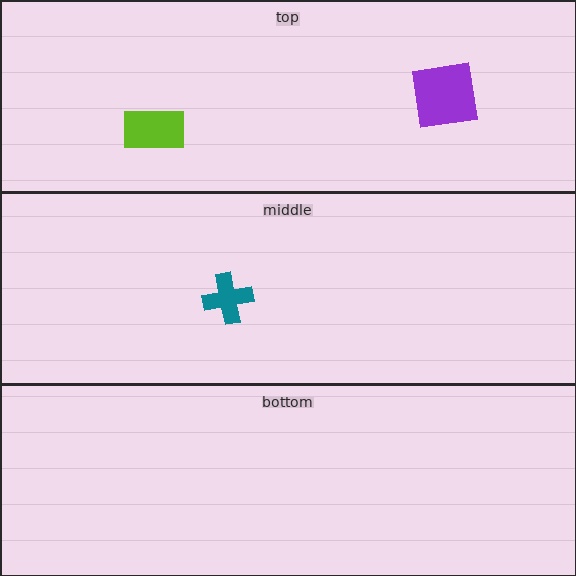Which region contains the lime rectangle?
The top region.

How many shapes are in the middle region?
1.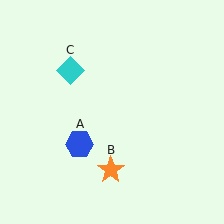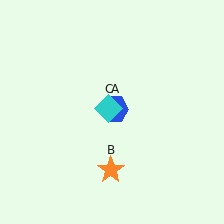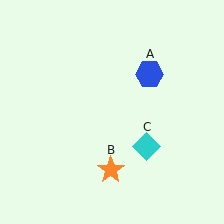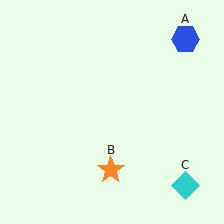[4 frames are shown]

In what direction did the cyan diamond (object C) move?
The cyan diamond (object C) moved down and to the right.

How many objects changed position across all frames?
2 objects changed position: blue hexagon (object A), cyan diamond (object C).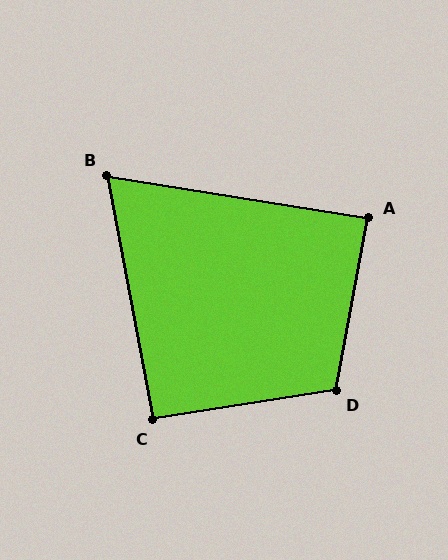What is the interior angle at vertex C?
Approximately 91 degrees (approximately right).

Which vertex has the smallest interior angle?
B, at approximately 70 degrees.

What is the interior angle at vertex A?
Approximately 89 degrees (approximately right).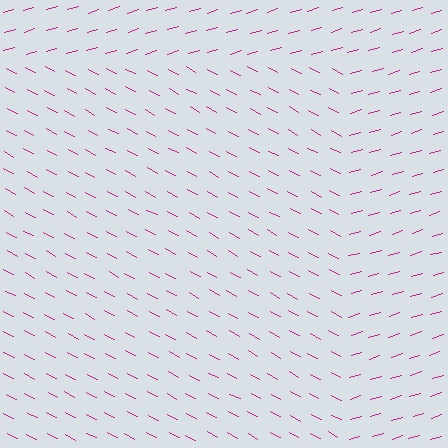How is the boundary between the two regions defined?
The boundary is defined purely by a change in line orientation (approximately 45 degrees difference). All lines are the same color and thickness.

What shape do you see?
I see a rectangle.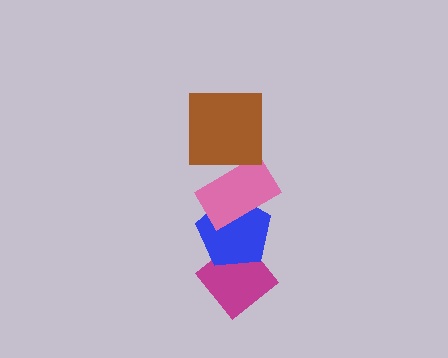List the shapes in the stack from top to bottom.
From top to bottom: the brown square, the pink rectangle, the blue pentagon, the magenta diamond.